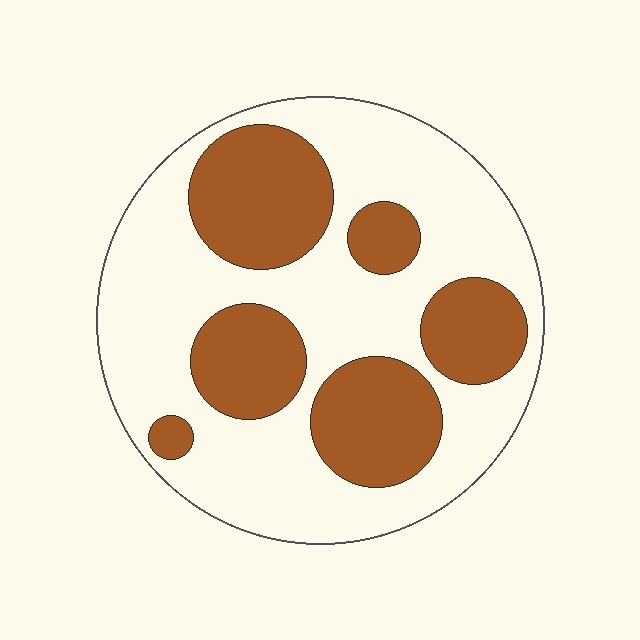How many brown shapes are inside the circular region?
6.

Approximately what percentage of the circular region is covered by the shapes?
Approximately 35%.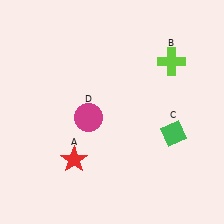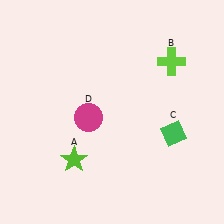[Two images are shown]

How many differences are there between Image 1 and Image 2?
There is 1 difference between the two images.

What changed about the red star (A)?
In Image 1, A is red. In Image 2, it changed to lime.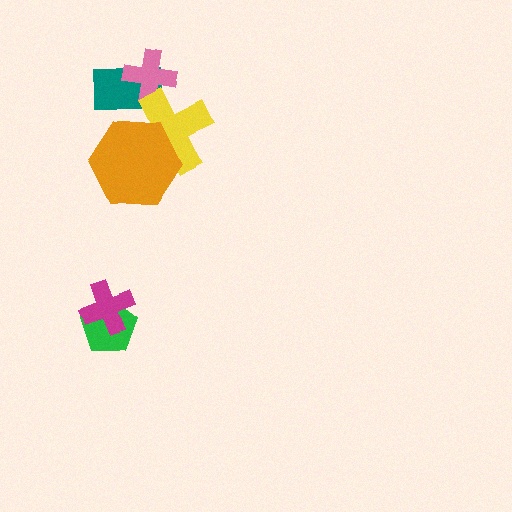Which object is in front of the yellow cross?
The orange hexagon is in front of the yellow cross.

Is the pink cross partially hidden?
Yes, it is partially covered by another shape.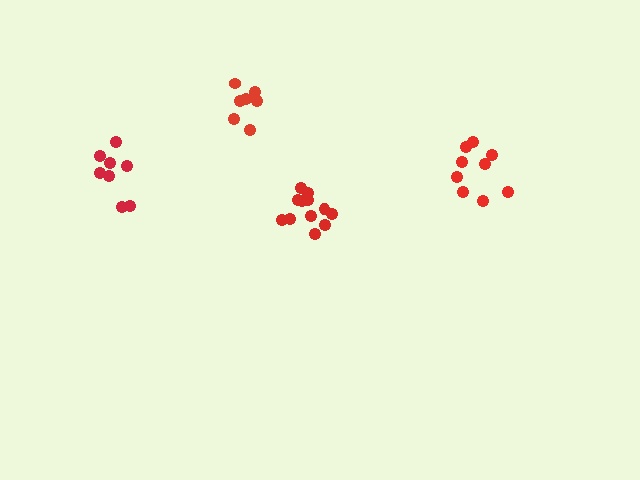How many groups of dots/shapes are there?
There are 4 groups.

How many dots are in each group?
Group 1: 9 dots, Group 2: 9 dots, Group 3: 12 dots, Group 4: 7 dots (37 total).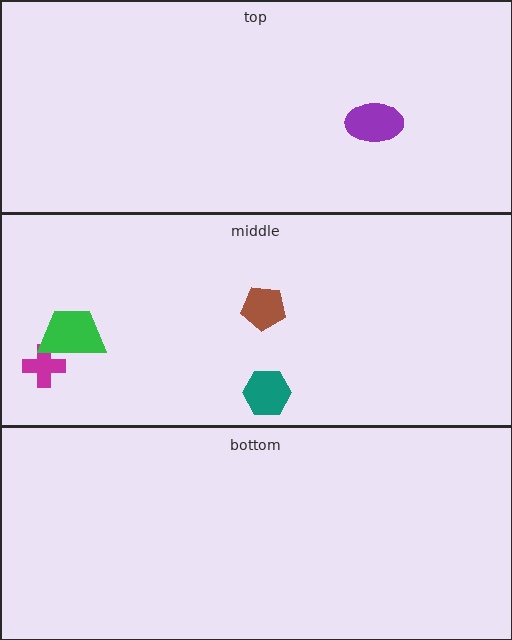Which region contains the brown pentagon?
The middle region.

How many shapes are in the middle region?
4.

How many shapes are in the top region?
1.